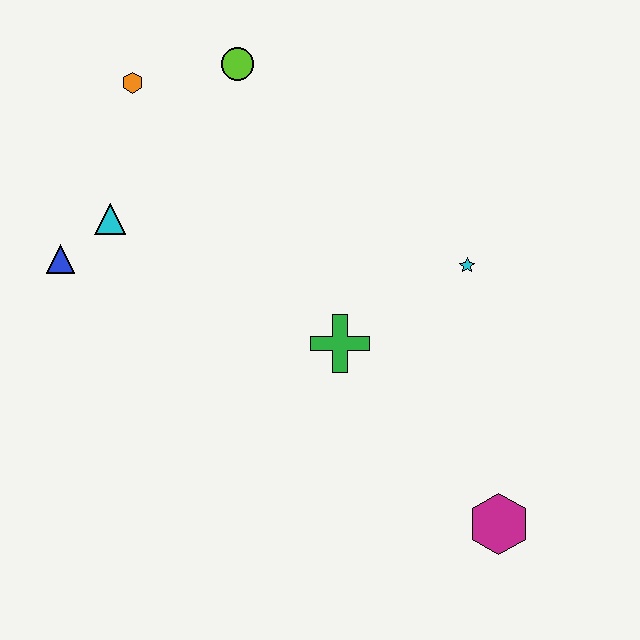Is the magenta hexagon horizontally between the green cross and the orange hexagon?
No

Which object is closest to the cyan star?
The green cross is closest to the cyan star.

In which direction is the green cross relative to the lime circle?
The green cross is below the lime circle.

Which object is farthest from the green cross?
The orange hexagon is farthest from the green cross.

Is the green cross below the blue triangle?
Yes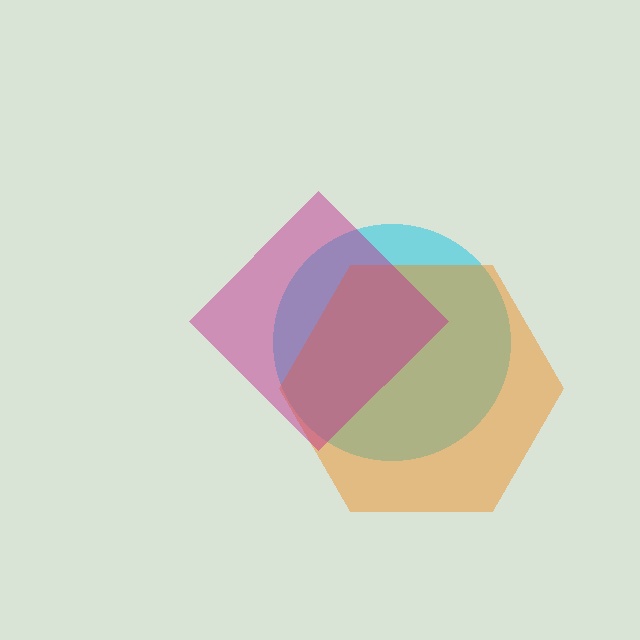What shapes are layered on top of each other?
The layered shapes are: a cyan circle, an orange hexagon, a magenta diamond.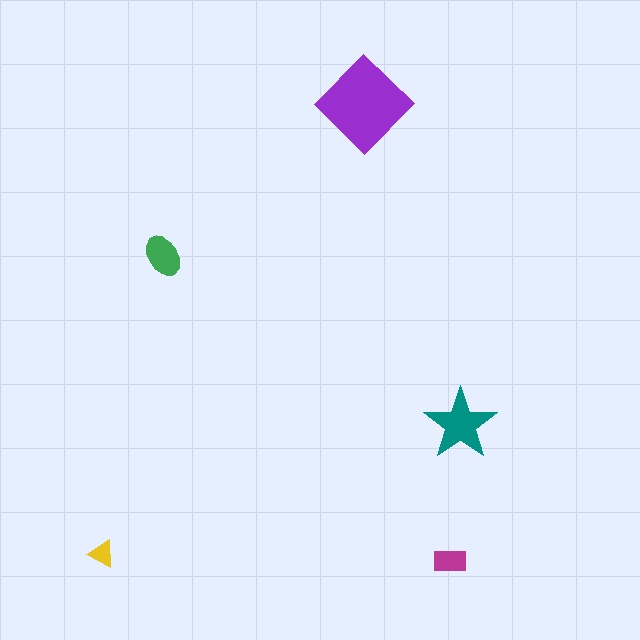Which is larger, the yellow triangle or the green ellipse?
The green ellipse.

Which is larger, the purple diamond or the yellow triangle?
The purple diamond.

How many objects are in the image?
There are 5 objects in the image.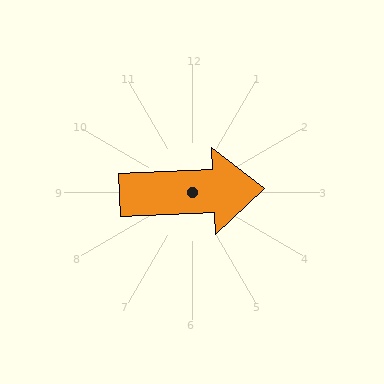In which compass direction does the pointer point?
East.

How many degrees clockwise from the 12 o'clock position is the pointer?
Approximately 88 degrees.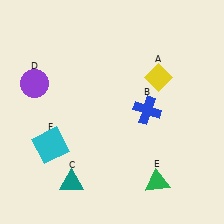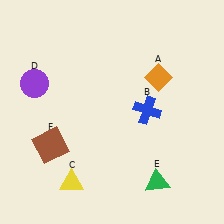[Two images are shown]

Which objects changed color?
A changed from yellow to orange. C changed from teal to yellow. F changed from cyan to brown.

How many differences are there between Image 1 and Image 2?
There are 3 differences between the two images.